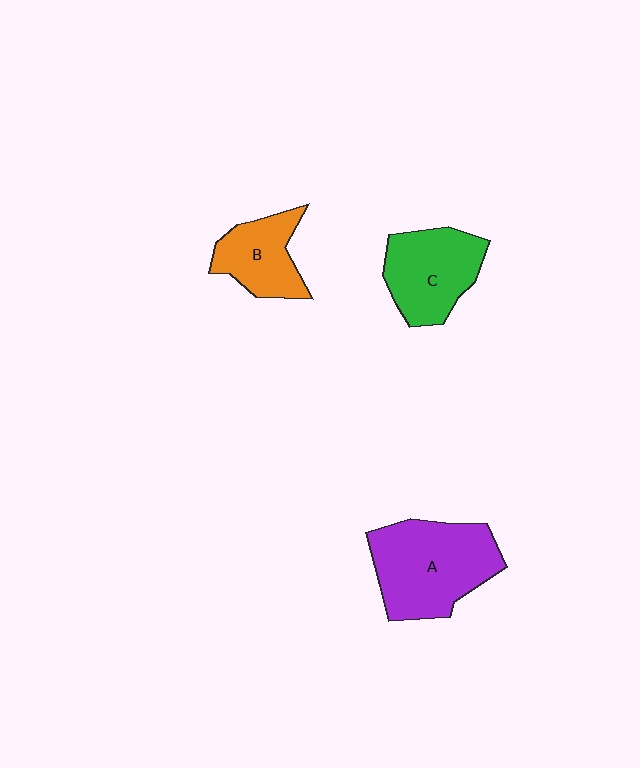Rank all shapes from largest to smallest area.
From largest to smallest: A (purple), C (green), B (orange).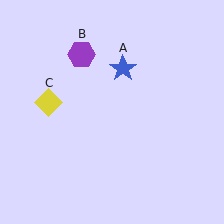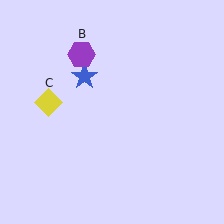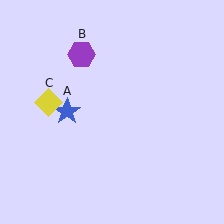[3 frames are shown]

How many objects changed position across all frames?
1 object changed position: blue star (object A).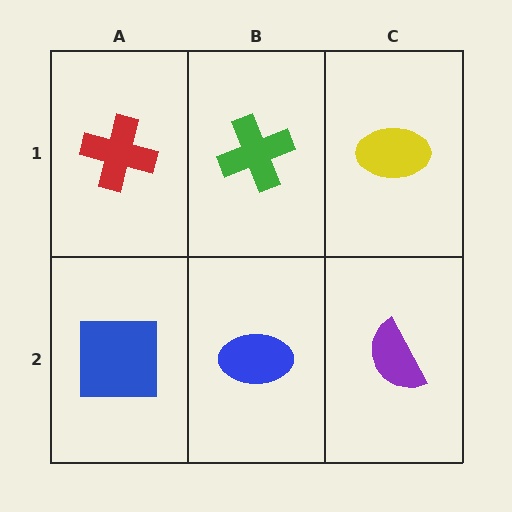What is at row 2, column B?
A blue ellipse.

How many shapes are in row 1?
3 shapes.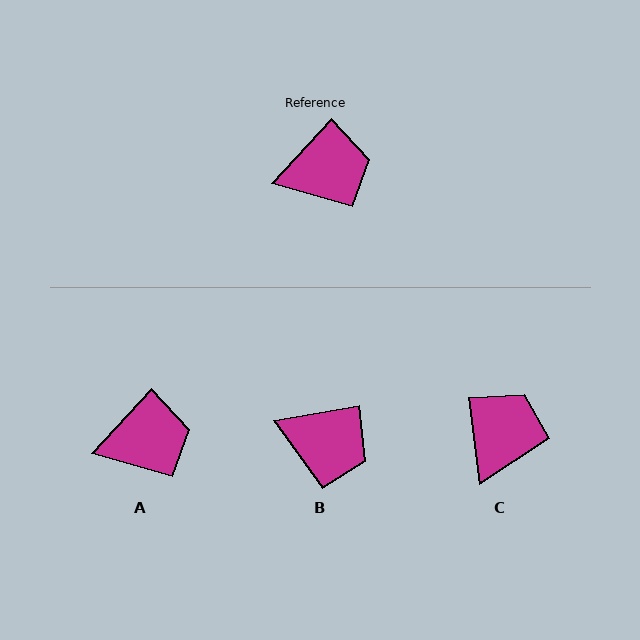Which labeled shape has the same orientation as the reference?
A.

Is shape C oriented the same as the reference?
No, it is off by about 50 degrees.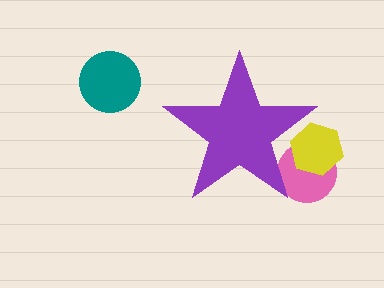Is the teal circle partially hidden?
No, the teal circle is fully visible.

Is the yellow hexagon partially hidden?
Yes, the yellow hexagon is partially hidden behind the purple star.